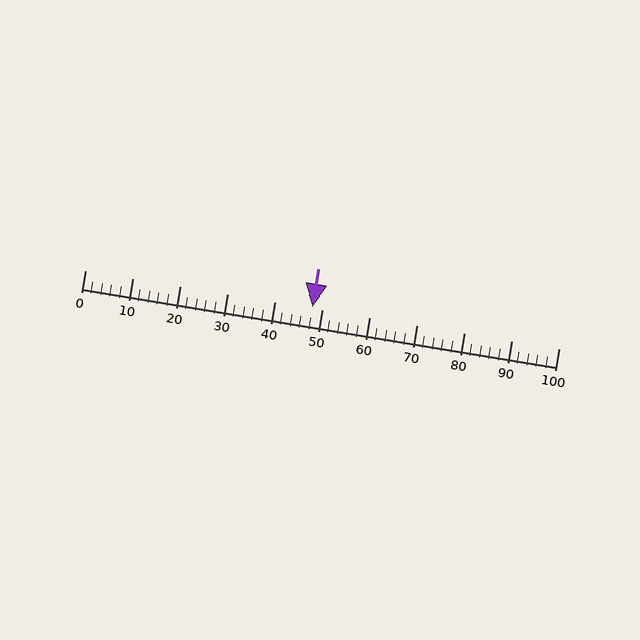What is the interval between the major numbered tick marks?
The major tick marks are spaced 10 units apart.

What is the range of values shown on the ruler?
The ruler shows values from 0 to 100.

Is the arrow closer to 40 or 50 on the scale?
The arrow is closer to 50.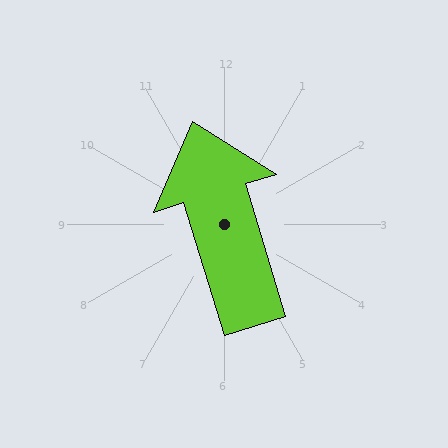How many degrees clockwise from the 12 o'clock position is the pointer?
Approximately 343 degrees.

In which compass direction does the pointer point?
North.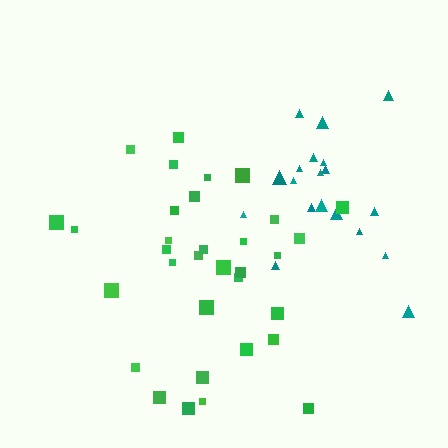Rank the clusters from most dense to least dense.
teal, green.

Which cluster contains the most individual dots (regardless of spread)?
Green (33).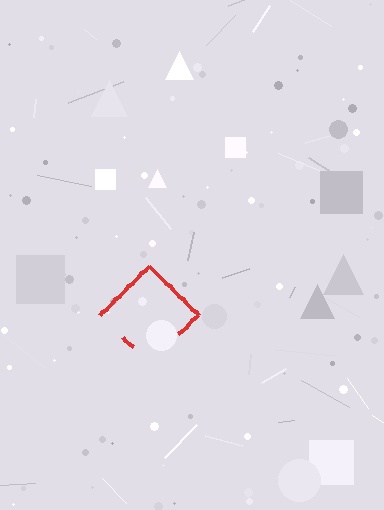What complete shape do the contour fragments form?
The contour fragments form a diamond.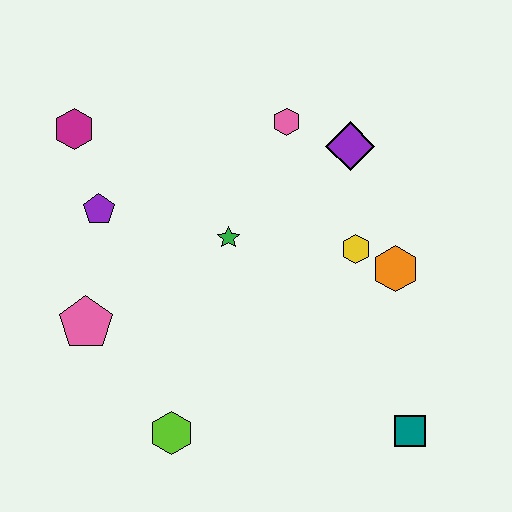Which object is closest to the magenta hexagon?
The purple pentagon is closest to the magenta hexagon.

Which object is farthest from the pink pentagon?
The teal square is farthest from the pink pentagon.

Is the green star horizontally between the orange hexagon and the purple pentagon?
Yes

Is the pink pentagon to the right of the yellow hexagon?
No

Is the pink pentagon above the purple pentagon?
No